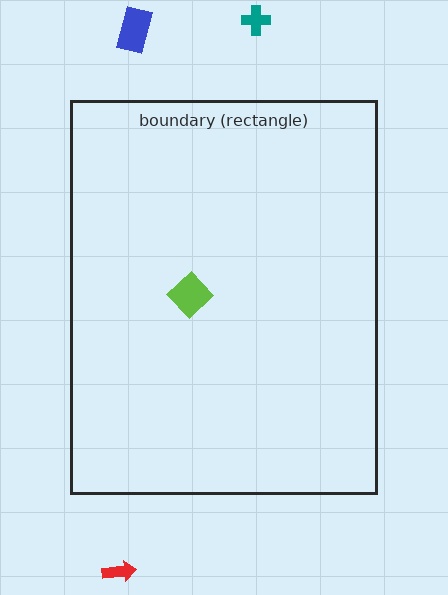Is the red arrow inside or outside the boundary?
Outside.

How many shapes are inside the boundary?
1 inside, 3 outside.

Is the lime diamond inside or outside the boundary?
Inside.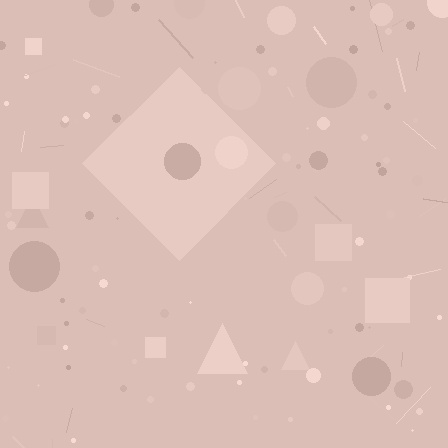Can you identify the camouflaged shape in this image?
The camouflaged shape is a diamond.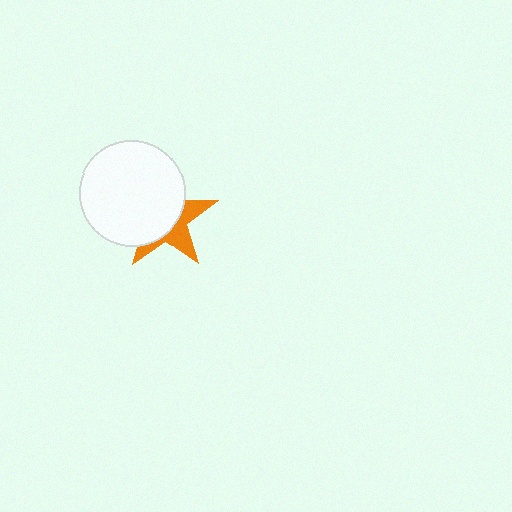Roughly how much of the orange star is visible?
A small part of it is visible (roughly 38%).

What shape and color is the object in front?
The object in front is a white circle.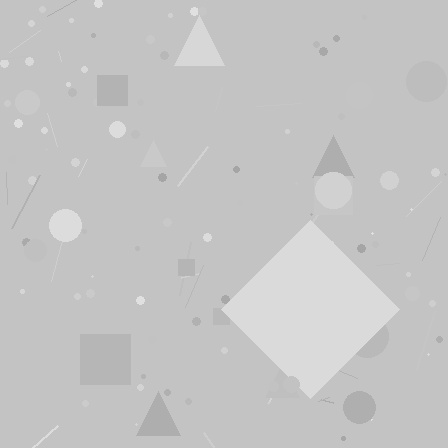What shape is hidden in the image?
A diamond is hidden in the image.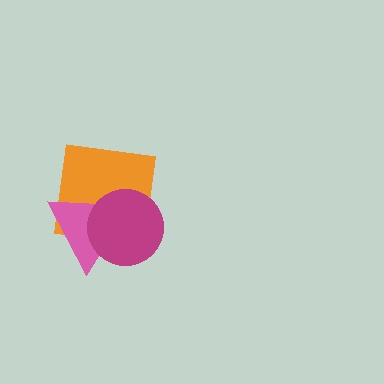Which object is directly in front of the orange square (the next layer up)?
The pink triangle is directly in front of the orange square.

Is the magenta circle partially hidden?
No, no other shape covers it.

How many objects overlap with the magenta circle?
2 objects overlap with the magenta circle.